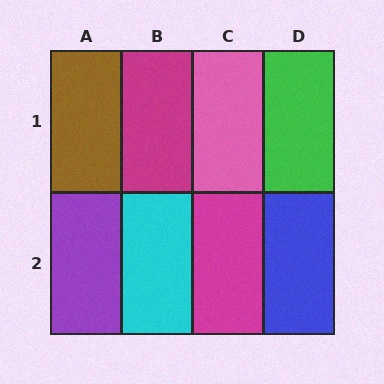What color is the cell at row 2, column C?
Magenta.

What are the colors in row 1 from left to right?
Brown, magenta, pink, green.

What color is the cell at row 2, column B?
Cyan.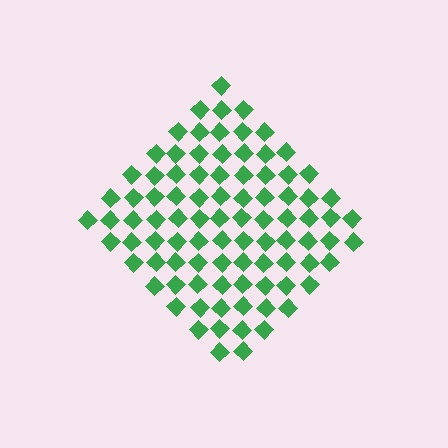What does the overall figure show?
The overall figure shows a diamond.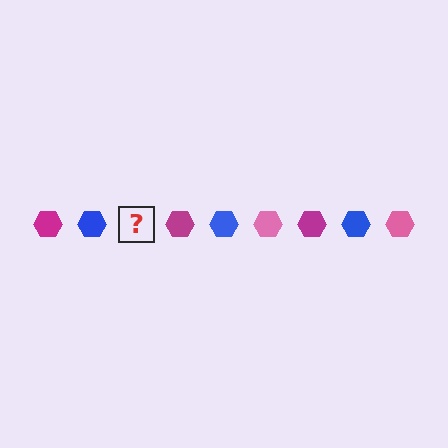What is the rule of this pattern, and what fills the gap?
The rule is that the pattern cycles through magenta, blue, pink hexagons. The gap should be filled with a pink hexagon.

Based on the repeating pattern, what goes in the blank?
The blank should be a pink hexagon.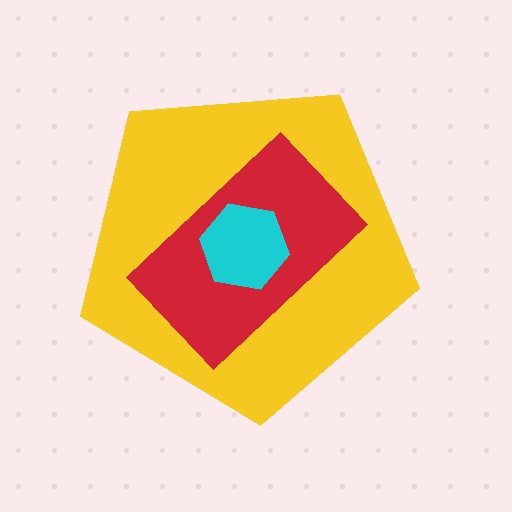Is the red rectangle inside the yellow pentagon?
Yes.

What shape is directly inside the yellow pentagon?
The red rectangle.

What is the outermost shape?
The yellow pentagon.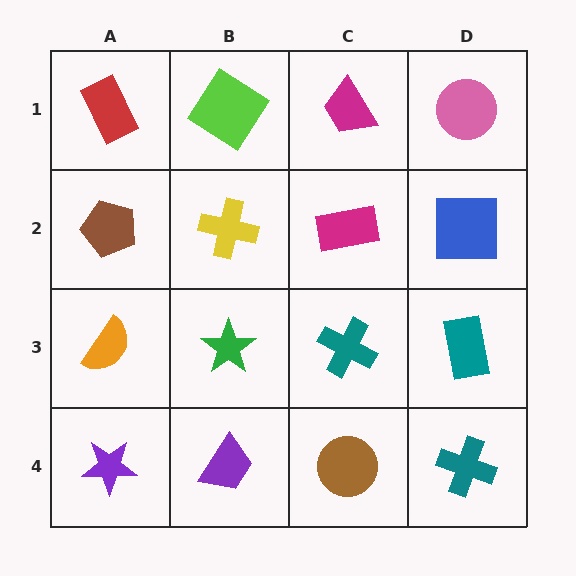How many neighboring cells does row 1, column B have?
3.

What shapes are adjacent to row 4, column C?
A teal cross (row 3, column C), a purple trapezoid (row 4, column B), a teal cross (row 4, column D).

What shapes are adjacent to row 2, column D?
A pink circle (row 1, column D), a teal rectangle (row 3, column D), a magenta rectangle (row 2, column C).